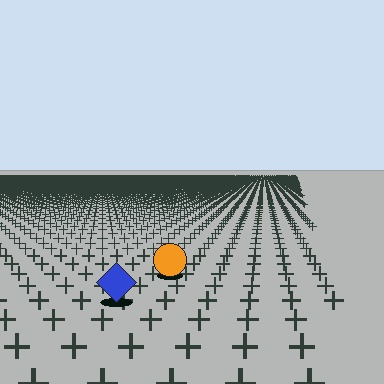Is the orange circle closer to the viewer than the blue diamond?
No. The blue diamond is closer — you can tell from the texture gradient: the ground texture is coarser near it.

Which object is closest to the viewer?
The blue diamond is closest. The texture marks near it are larger and more spread out.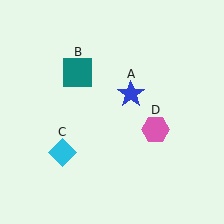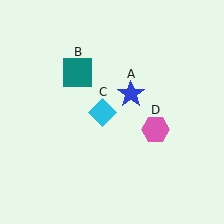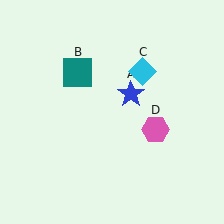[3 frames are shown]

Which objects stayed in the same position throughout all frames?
Blue star (object A) and teal square (object B) and pink hexagon (object D) remained stationary.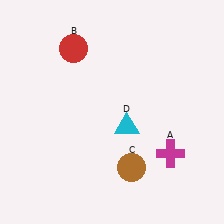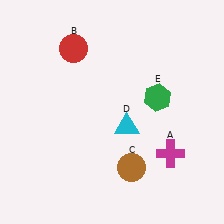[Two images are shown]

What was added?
A green hexagon (E) was added in Image 2.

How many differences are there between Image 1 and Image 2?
There is 1 difference between the two images.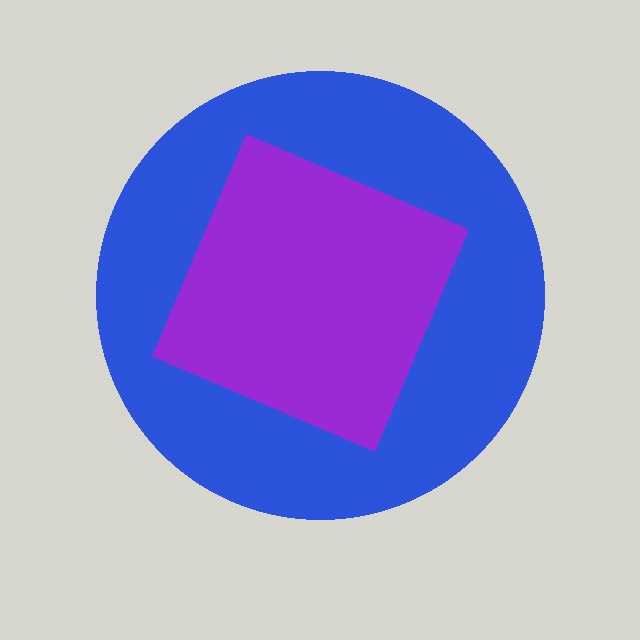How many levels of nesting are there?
2.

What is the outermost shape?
The blue circle.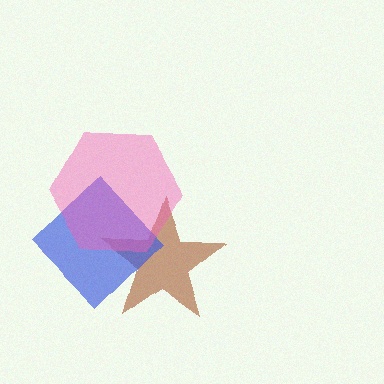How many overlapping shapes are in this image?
There are 3 overlapping shapes in the image.